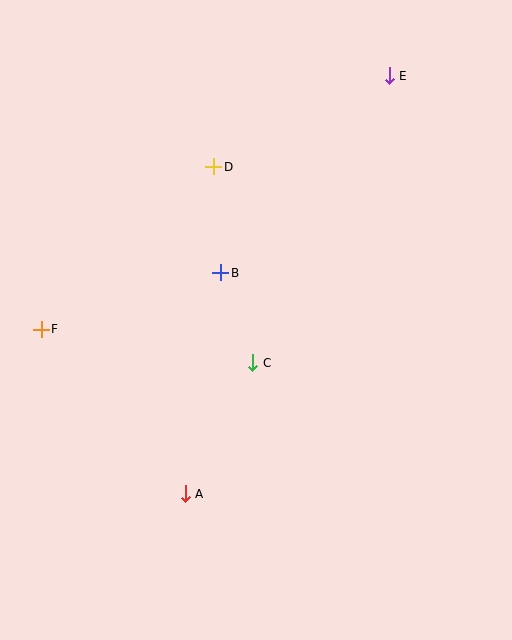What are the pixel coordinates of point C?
Point C is at (253, 363).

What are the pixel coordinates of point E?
Point E is at (389, 76).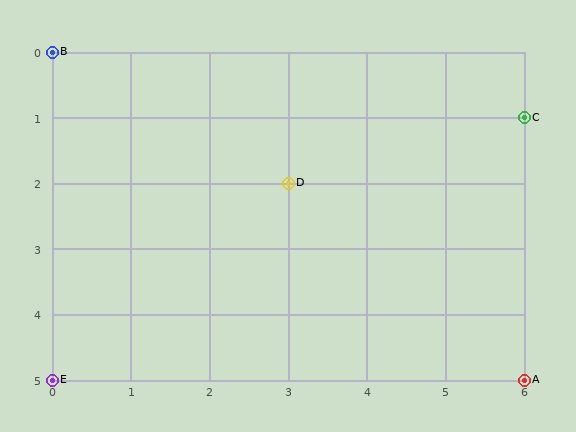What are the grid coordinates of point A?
Point A is at grid coordinates (6, 5).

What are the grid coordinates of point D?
Point D is at grid coordinates (3, 2).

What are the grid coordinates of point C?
Point C is at grid coordinates (6, 1).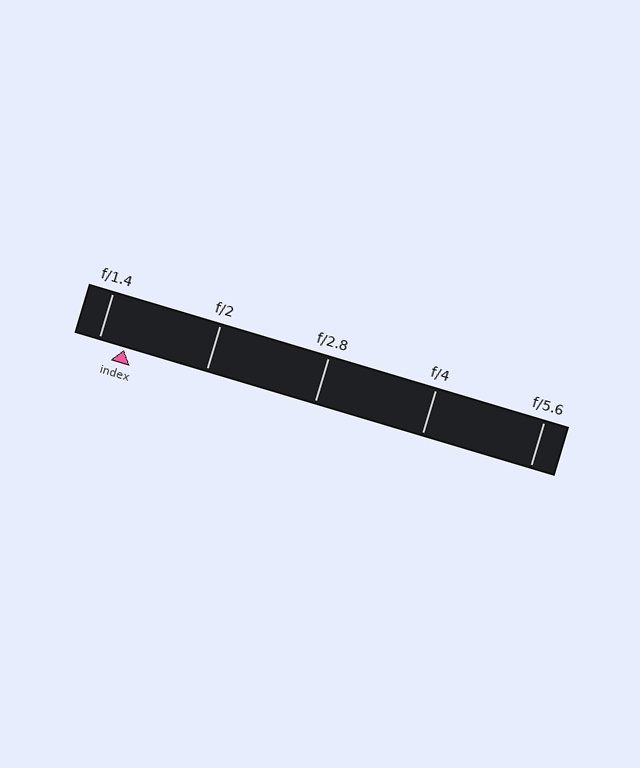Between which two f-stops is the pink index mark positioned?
The index mark is between f/1.4 and f/2.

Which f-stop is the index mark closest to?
The index mark is closest to f/1.4.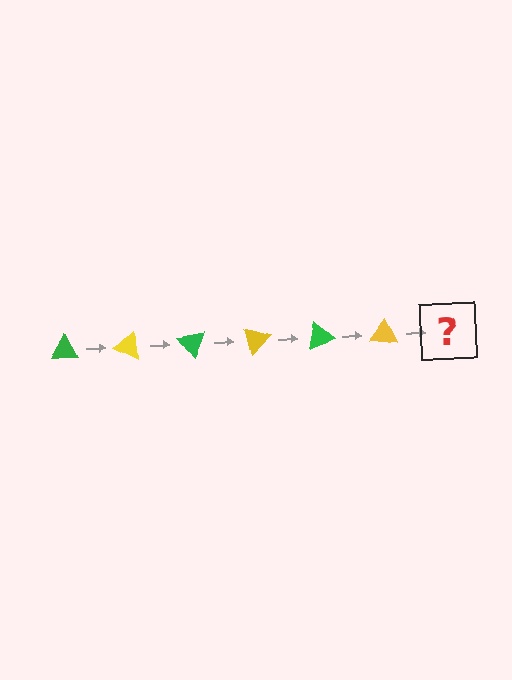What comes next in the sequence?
The next element should be a green triangle, rotated 150 degrees from the start.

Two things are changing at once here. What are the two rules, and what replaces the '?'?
The two rules are that it rotates 25 degrees each step and the color cycles through green and yellow. The '?' should be a green triangle, rotated 150 degrees from the start.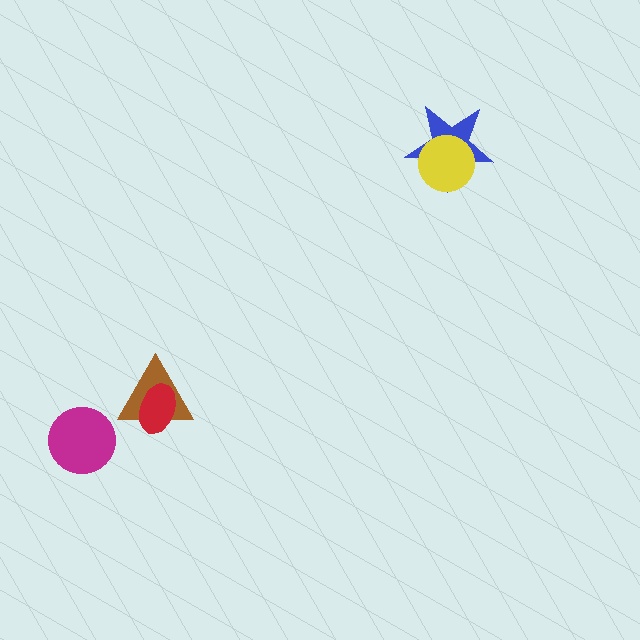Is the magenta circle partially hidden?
No, no other shape covers it.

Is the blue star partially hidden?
Yes, it is partially covered by another shape.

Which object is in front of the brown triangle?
The red ellipse is in front of the brown triangle.